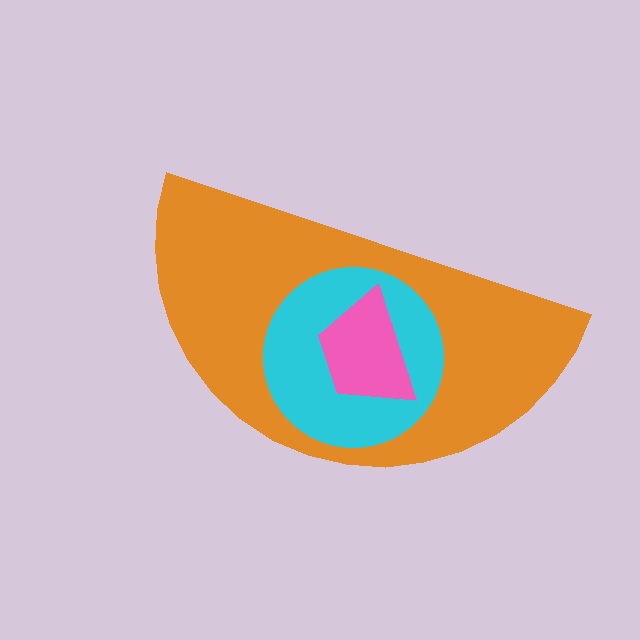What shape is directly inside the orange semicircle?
The cyan circle.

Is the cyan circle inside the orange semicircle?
Yes.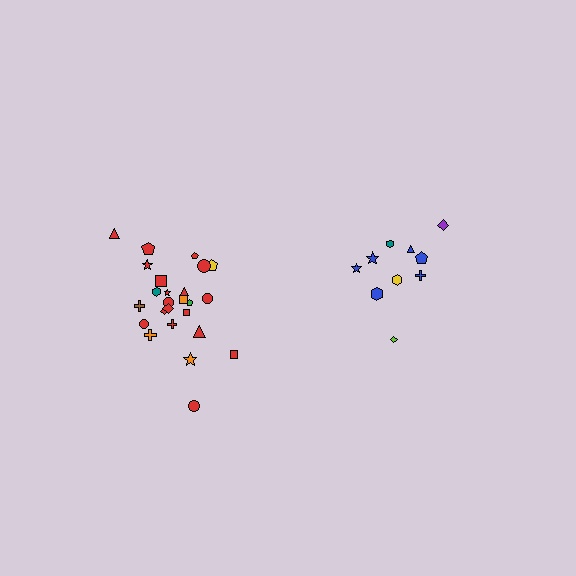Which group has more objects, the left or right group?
The left group.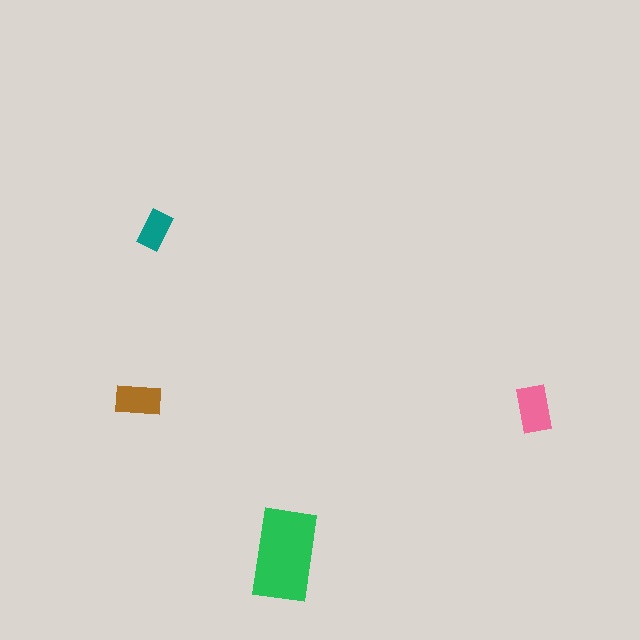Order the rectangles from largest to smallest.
the green one, the pink one, the brown one, the teal one.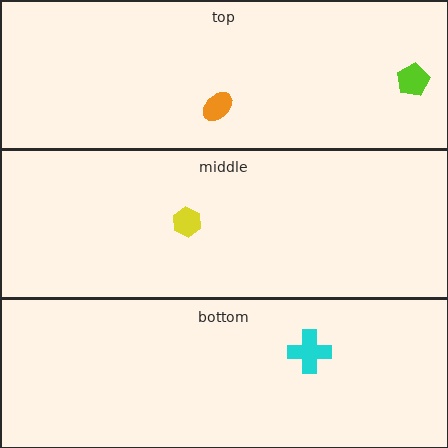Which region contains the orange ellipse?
The top region.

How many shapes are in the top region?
2.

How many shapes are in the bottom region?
1.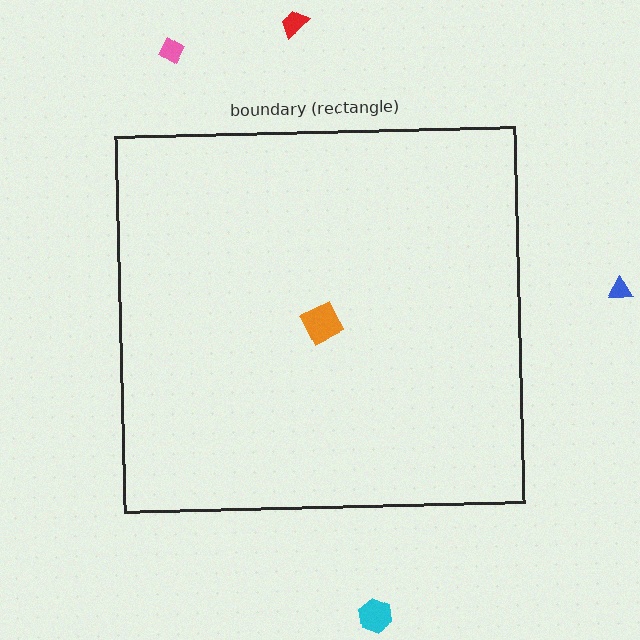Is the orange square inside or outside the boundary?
Inside.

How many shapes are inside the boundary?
1 inside, 4 outside.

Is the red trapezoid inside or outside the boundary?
Outside.